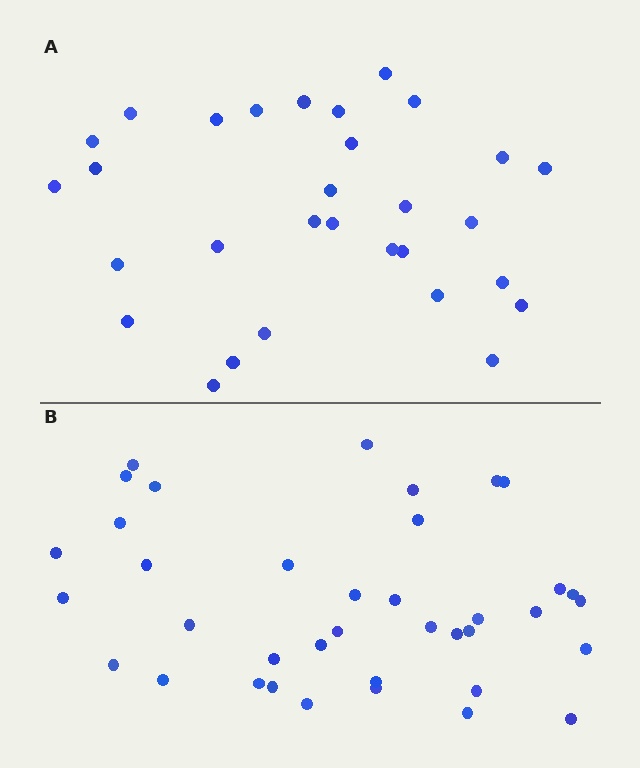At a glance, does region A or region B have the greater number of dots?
Region B (the bottom region) has more dots.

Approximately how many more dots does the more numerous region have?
Region B has roughly 8 or so more dots than region A.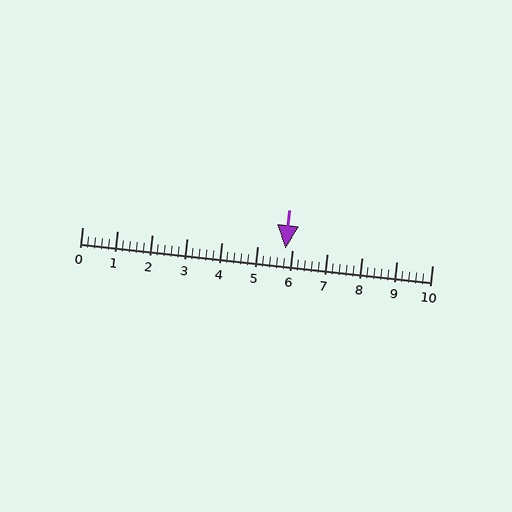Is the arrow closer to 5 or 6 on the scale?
The arrow is closer to 6.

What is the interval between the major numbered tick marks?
The major tick marks are spaced 1 units apart.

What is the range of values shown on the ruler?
The ruler shows values from 0 to 10.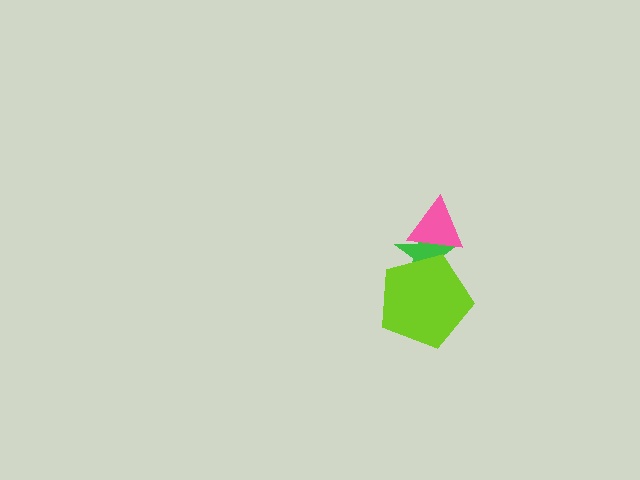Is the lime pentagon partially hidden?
No, no other shape covers it.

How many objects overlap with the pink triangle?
2 objects overlap with the pink triangle.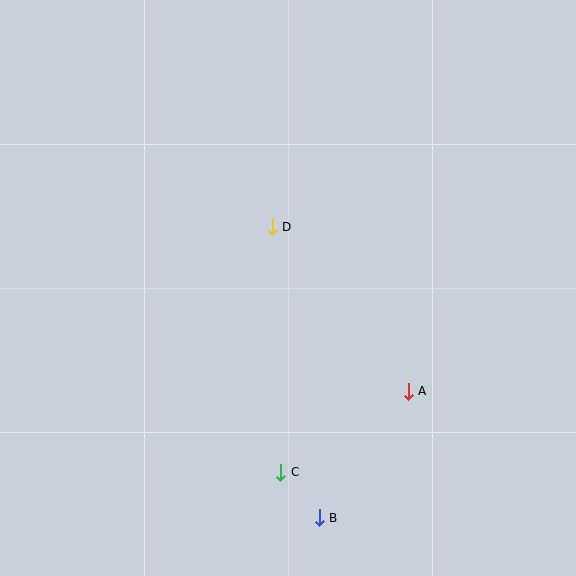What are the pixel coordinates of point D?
Point D is at (272, 227).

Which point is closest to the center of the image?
Point D at (272, 227) is closest to the center.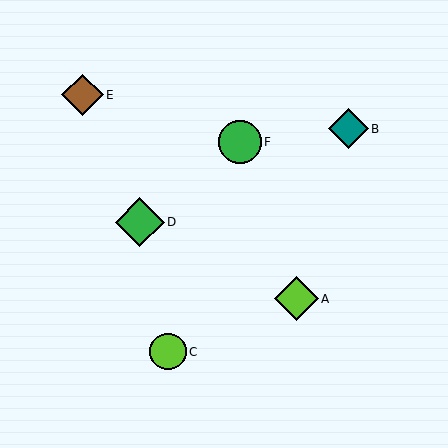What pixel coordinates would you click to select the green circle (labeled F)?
Click at (240, 142) to select the green circle F.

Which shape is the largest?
The green diamond (labeled D) is the largest.